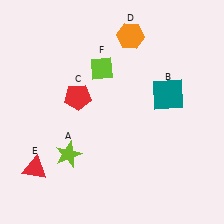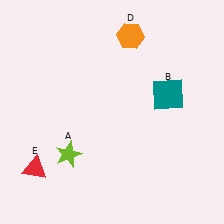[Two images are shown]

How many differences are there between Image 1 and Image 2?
There are 2 differences between the two images.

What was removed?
The red pentagon (C), the lime diamond (F) were removed in Image 2.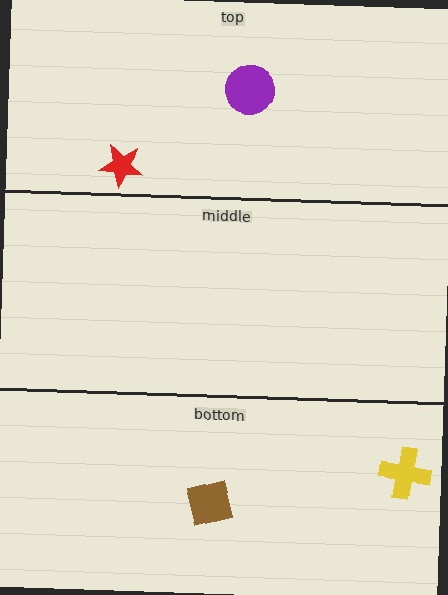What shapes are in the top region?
The red star, the purple circle.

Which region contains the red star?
The top region.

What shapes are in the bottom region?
The yellow cross, the brown square.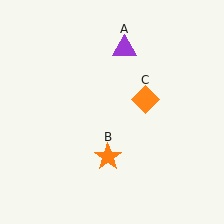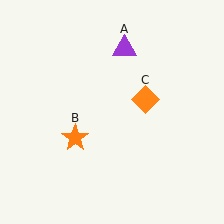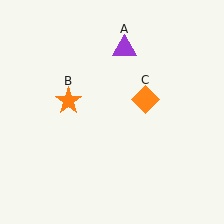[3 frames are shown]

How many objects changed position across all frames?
1 object changed position: orange star (object B).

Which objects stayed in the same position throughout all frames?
Purple triangle (object A) and orange diamond (object C) remained stationary.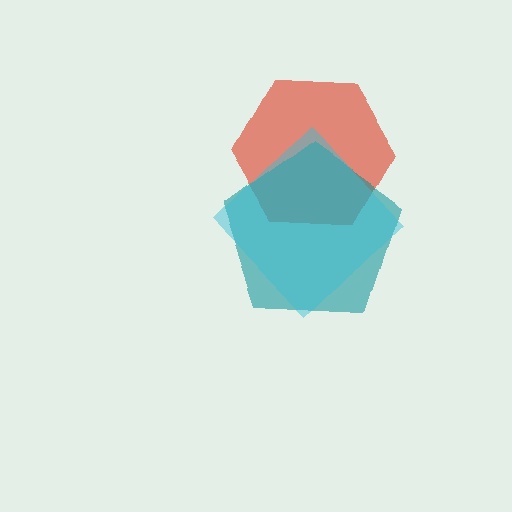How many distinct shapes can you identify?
There are 3 distinct shapes: a red hexagon, a teal pentagon, a cyan diamond.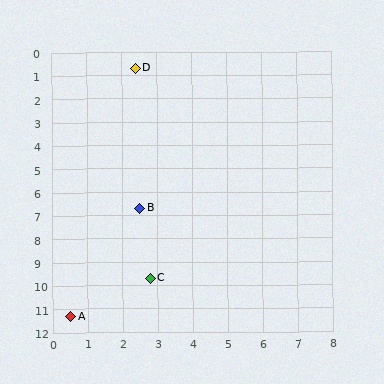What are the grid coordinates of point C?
Point C is at approximately (2.8, 9.7).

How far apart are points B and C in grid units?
Points B and C are about 3.0 grid units apart.